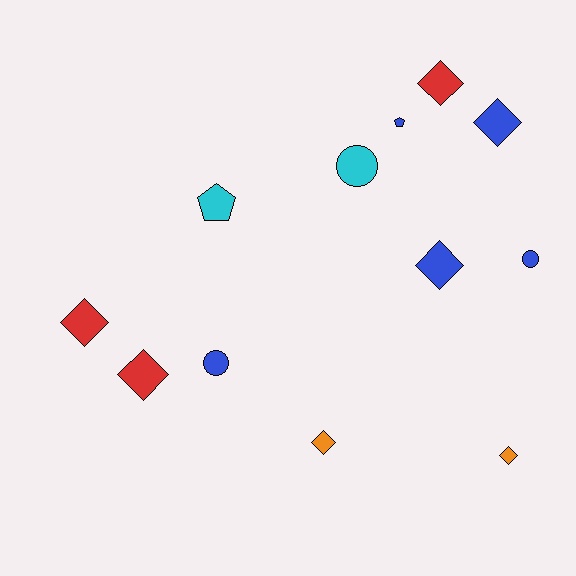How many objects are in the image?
There are 12 objects.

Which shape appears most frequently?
Diamond, with 7 objects.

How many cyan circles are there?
There is 1 cyan circle.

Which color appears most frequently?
Blue, with 5 objects.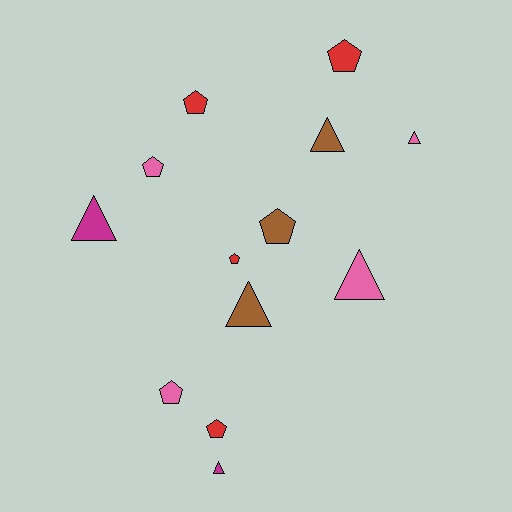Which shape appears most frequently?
Pentagon, with 7 objects.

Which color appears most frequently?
Red, with 4 objects.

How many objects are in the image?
There are 13 objects.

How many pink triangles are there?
There are 2 pink triangles.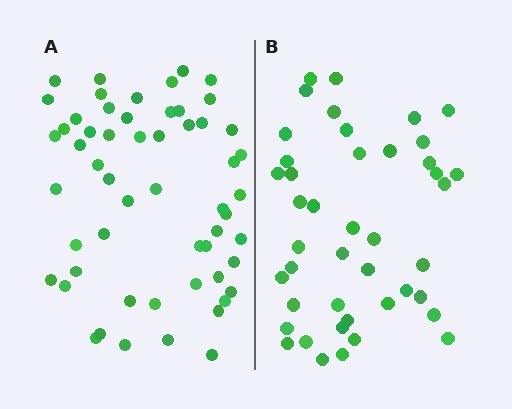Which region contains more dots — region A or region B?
Region A (the left region) has more dots.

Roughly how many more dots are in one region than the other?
Region A has approximately 15 more dots than region B.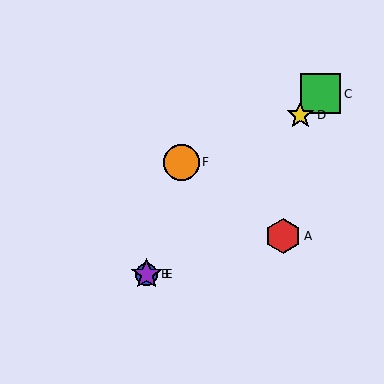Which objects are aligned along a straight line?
Objects B, C, D, E are aligned along a straight line.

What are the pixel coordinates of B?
Object B is at (147, 274).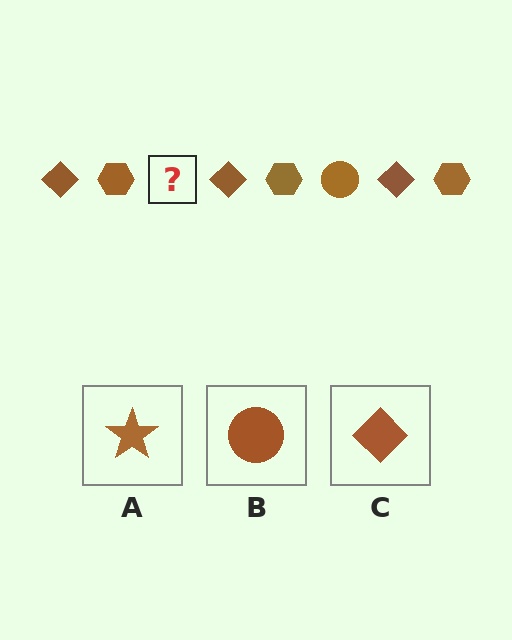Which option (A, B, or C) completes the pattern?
B.